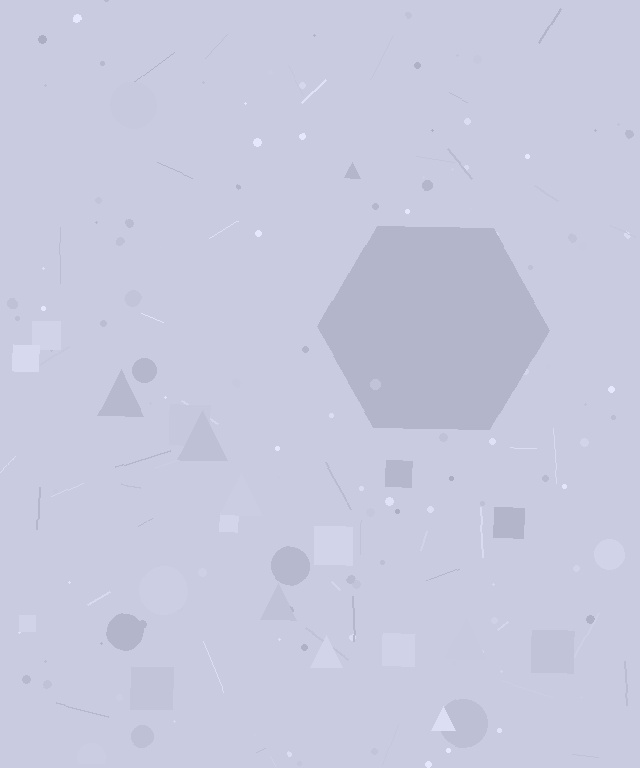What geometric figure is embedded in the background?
A hexagon is embedded in the background.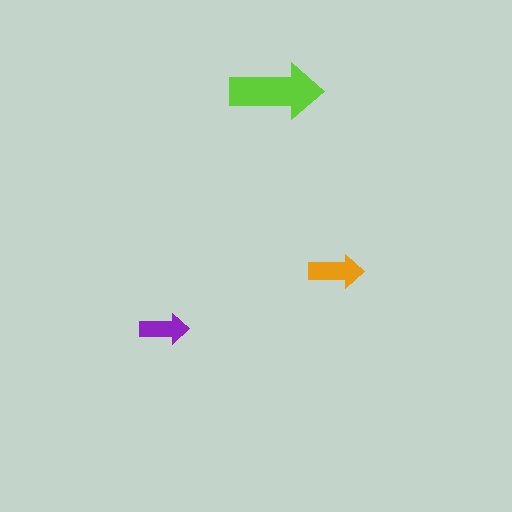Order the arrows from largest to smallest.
the lime one, the orange one, the purple one.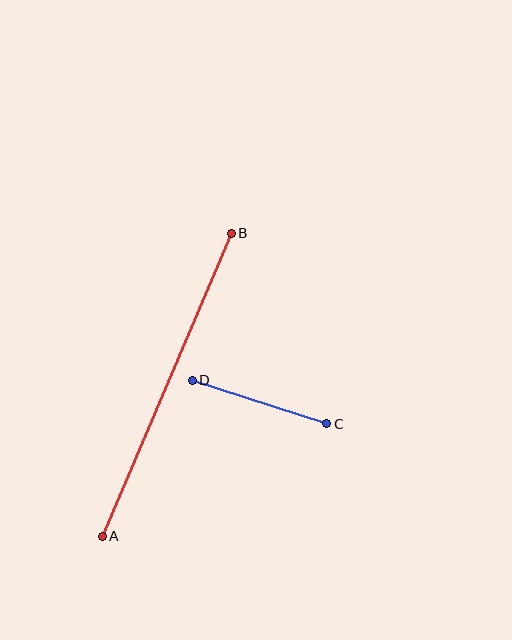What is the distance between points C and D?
The distance is approximately 141 pixels.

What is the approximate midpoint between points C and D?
The midpoint is at approximately (260, 402) pixels.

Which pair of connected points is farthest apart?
Points A and B are farthest apart.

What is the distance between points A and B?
The distance is approximately 329 pixels.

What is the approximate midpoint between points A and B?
The midpoint is at approximately (167, 385) pixels.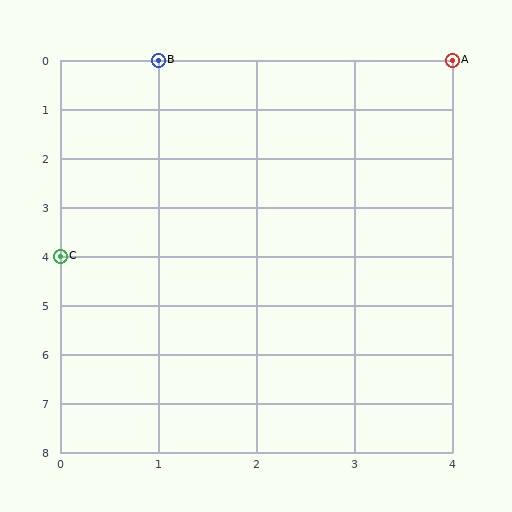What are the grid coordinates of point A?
Point A is at grid coordinates (4, 0).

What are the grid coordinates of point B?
Point B is at grid coordinates (1, 0).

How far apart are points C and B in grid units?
Points C and B are 1 column and 4 rows apart (about 4.1 grid units diagonally).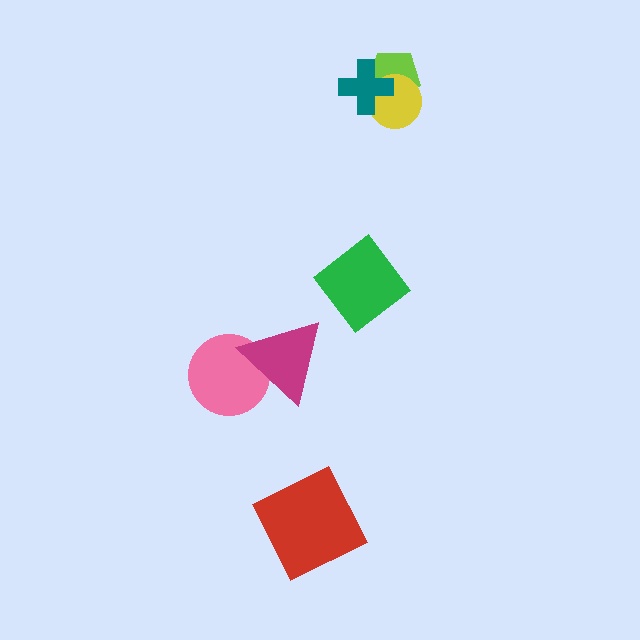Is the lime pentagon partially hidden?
Yes, it is partially covered by another shape.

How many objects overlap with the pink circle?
1 object overlaps with the pink circle.